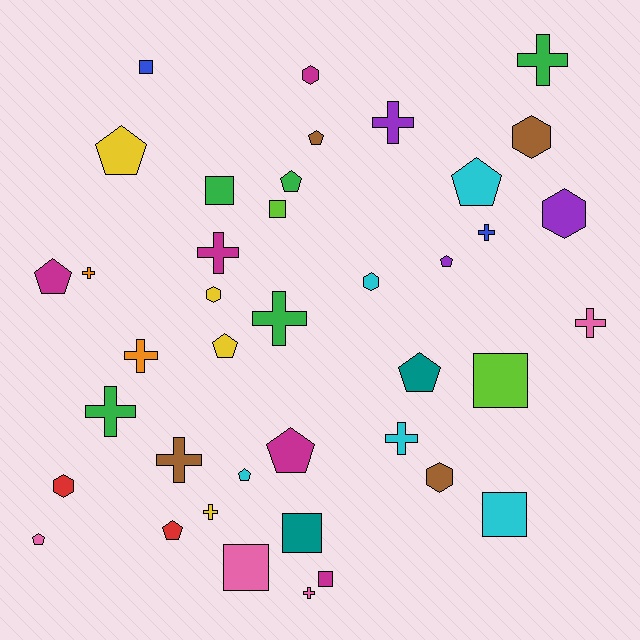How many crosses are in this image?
There are 13 crosses.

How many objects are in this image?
There are 40 objects.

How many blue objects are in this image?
There are 2 blue objects.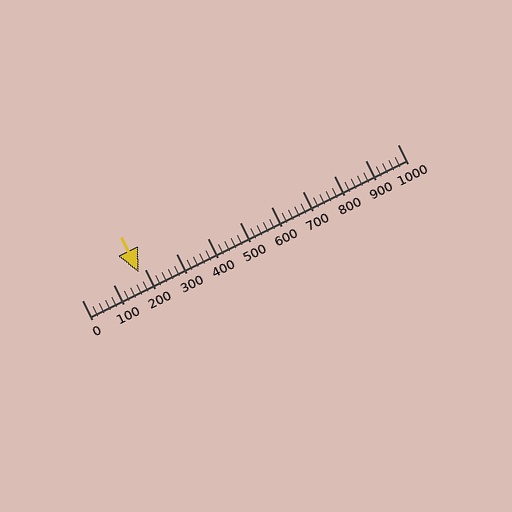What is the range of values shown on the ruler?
The ruler shows values from 0 to 1000.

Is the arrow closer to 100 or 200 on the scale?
The arrow is closer to 200.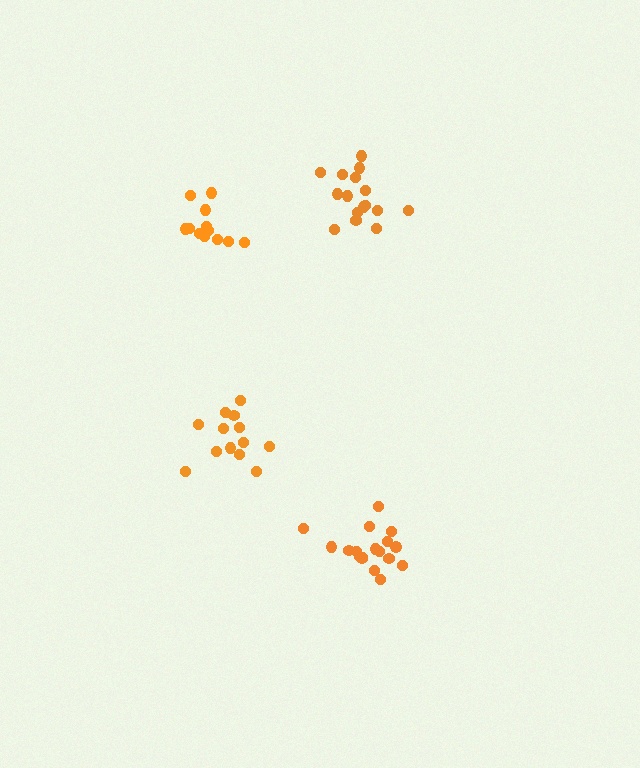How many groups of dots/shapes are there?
There are 4 groups.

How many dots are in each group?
Group 1: 13 dots, Group 2: 12 dots, Group 3: 18 dots, Group 4: 16 dots (59 total).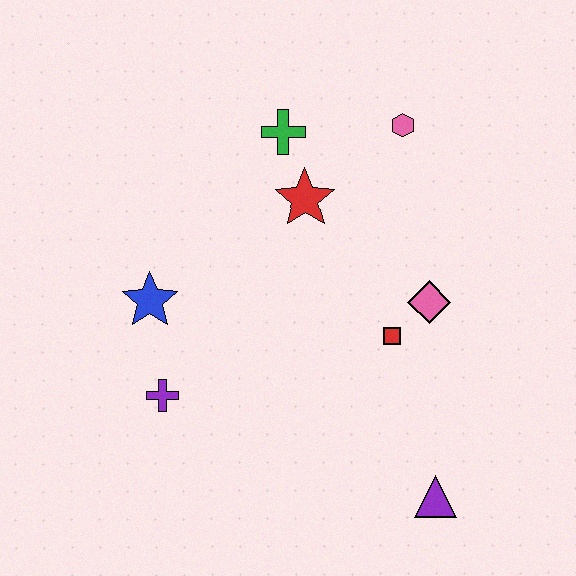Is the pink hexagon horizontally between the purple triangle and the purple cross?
Yes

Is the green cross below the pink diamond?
No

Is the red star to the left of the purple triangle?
Yes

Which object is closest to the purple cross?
The blue star is closest to the purple cross.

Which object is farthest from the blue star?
The purple triangle is farthest from the blue star.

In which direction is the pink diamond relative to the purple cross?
The pink diamond is to the right of the purple cross.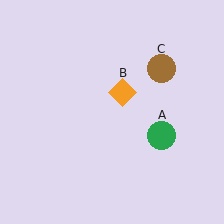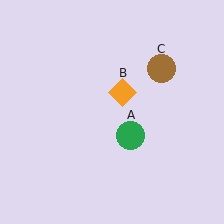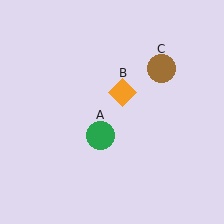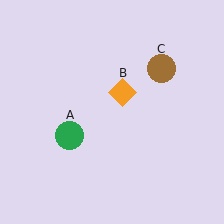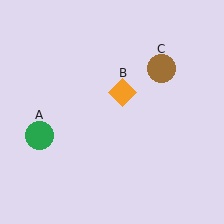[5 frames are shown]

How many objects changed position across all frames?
1 object changed position: green circle (object A).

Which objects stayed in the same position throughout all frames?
Orange diamond (object B) and brown circle (object C) remained stationary.